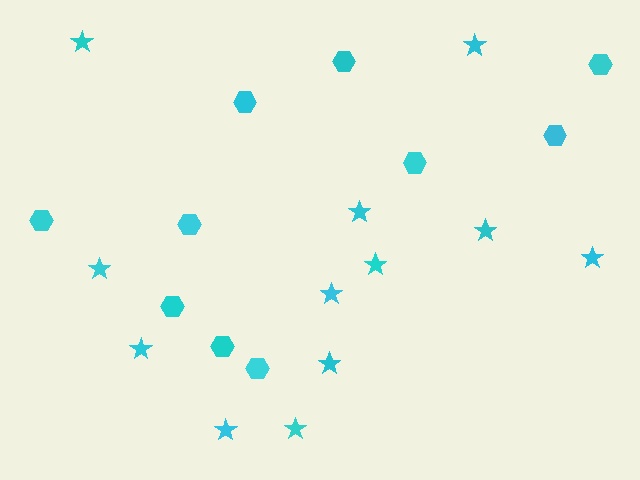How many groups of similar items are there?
There are 2 groups: one group of hexagons (10) and one group of stars (12).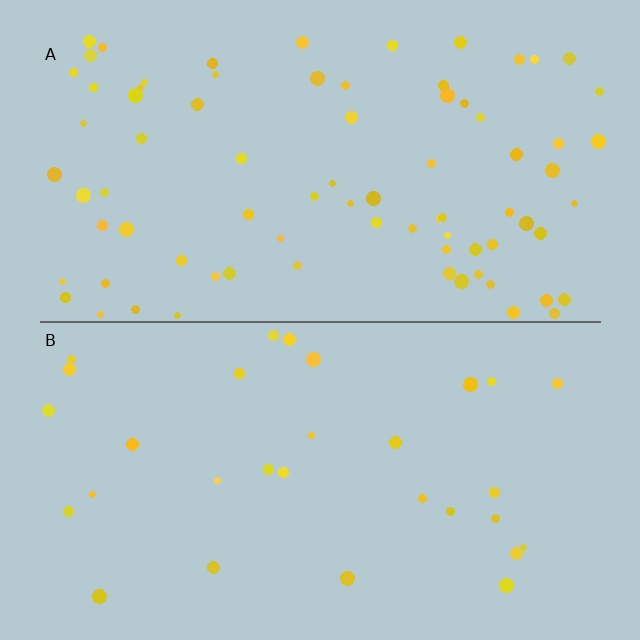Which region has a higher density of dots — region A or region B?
A (the top).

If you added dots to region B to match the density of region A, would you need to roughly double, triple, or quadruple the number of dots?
Approximately triple.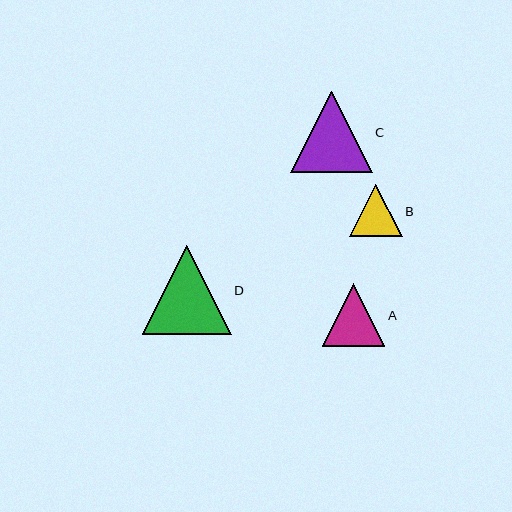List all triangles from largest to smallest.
From largest to smallest: D, C, A, B.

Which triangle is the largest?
Triangle D is the largest with a size of approximately 89 pixels.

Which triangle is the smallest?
Triangle B is the smallest with a size of approximately 52 pixels.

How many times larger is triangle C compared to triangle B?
Triangle C is approximately 1.6 times the size of triangle B.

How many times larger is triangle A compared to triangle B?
Triangle A is approximately 1.2 times the size of triangle B.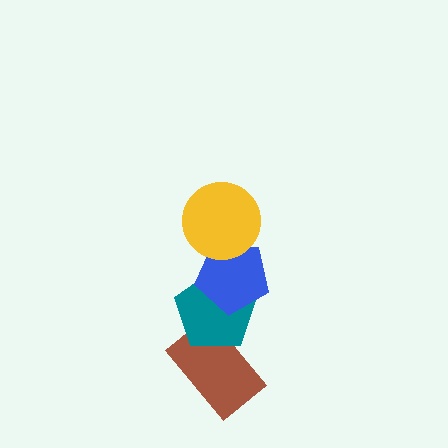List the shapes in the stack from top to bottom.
From top to bottom: the yellow circle, the blue pentagon, the teal pentagon, the brown rectangle.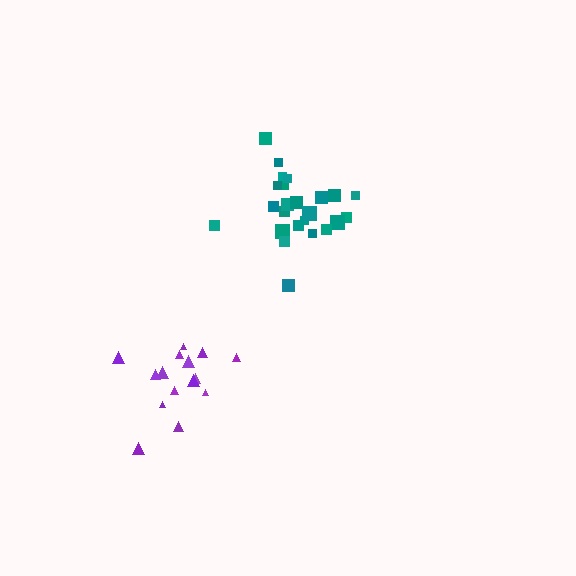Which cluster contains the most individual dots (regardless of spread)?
Teal (25).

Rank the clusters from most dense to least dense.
teal, purple.